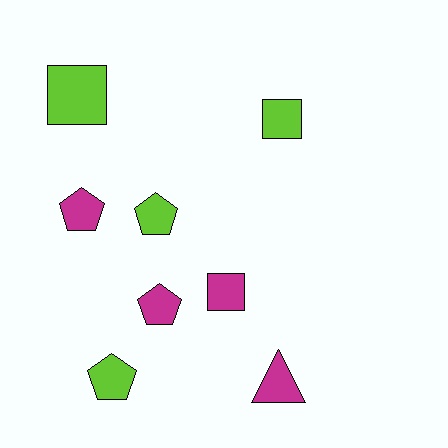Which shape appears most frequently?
Pentagon, with 4 objects.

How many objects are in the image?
There are 8 objects.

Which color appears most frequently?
Magenta, with 4 objects.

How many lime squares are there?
There are 2 lime squares.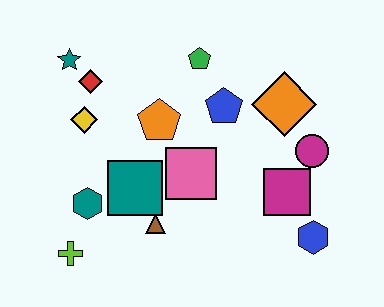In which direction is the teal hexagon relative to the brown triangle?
The teal hexagon is to the left of the brown triangle.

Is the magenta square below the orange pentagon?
Yes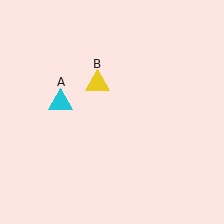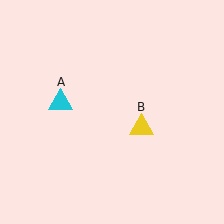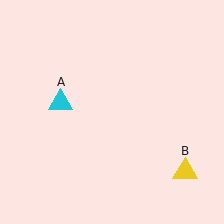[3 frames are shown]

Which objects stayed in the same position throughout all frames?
Cyan triangle (object A) remained stationary.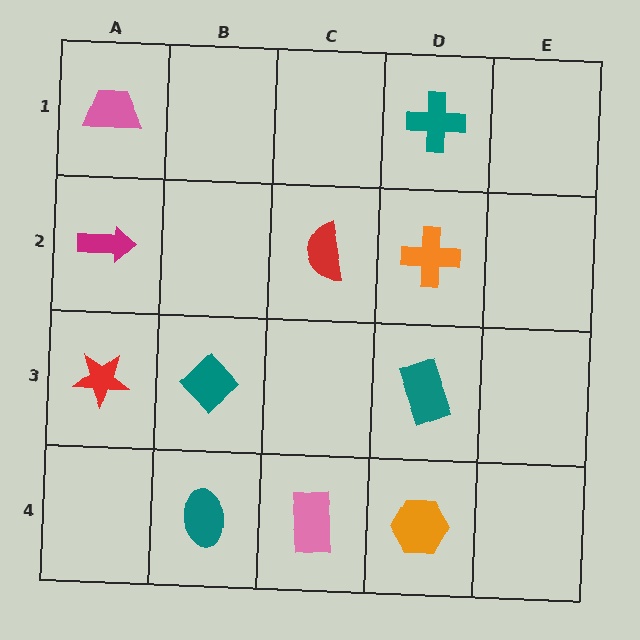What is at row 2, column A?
A magenta arrow.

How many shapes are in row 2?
3 shapes.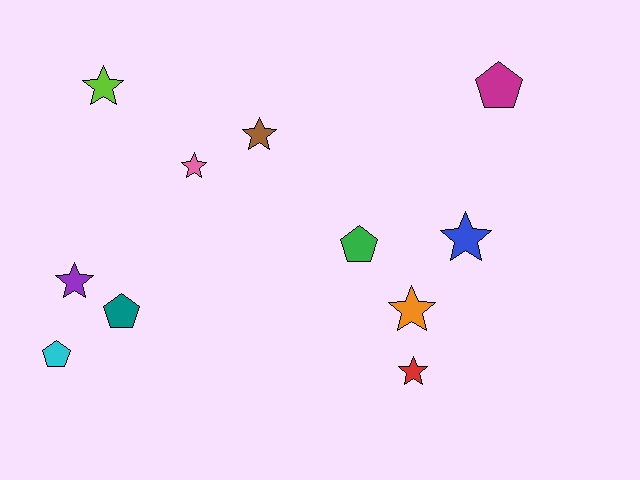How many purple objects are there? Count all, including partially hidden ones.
There is 1 purple object.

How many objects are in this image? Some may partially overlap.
There are 11 objects.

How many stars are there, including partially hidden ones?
There are 7 stars.